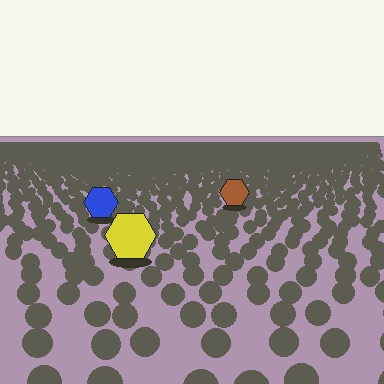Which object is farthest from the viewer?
The brown hexagon is farthest from the viewer. It appears smaller and the ground texture around it is denser.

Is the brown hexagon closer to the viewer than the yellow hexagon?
No. The yellow hexagon is closer — you can tell from the texture gradient: the ground texture is coarser near it.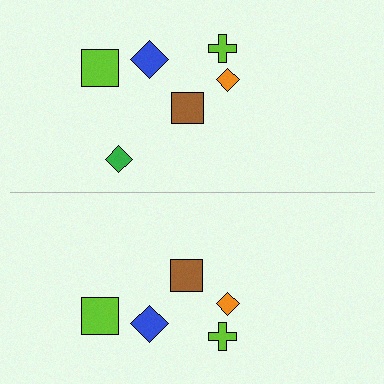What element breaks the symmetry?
A green diamond is missing from the bottom side.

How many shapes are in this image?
There are 11 shapes in this image.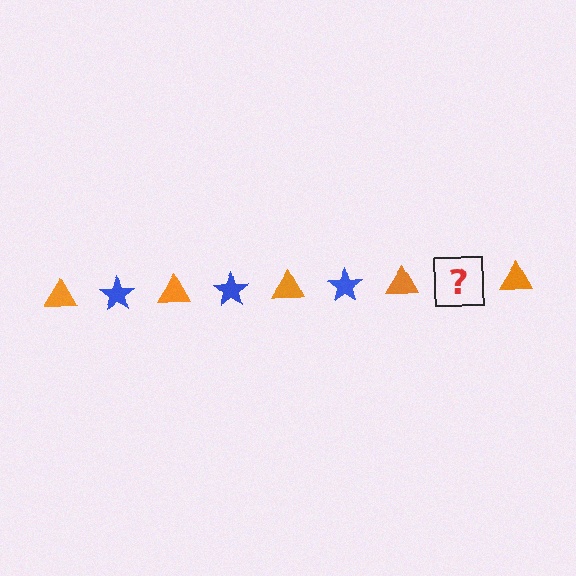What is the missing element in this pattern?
The missing element is a blue star.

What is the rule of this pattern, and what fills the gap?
The rule is that the pattern alternates between orange triangle and blue star. The gap should be filled with a blue star.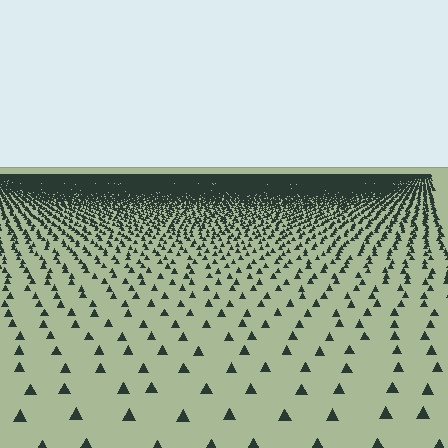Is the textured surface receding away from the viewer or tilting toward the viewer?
The surface is receding away from the viewer. Texture elements get smaller and denser toward the top.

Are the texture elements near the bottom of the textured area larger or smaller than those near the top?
Larger. Near the bottom, elements are closer to the viewer and appear at a bigger on-screen size.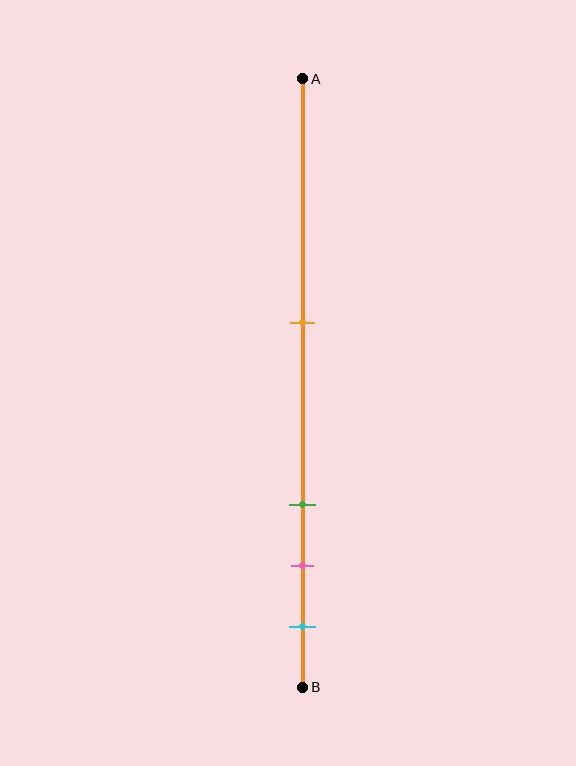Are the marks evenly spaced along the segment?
No, the marks are not evenly spaced.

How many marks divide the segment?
There are 4 marks dividing the segment.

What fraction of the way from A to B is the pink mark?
The pink mark is approximately 80% (0.8) of the way from A to B.